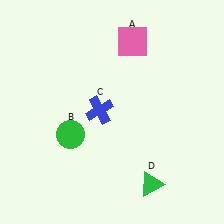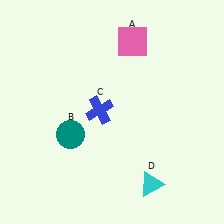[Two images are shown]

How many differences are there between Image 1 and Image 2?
There are 2 differences between the two images.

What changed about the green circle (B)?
In Image 1, B is green. In Image 2, it changed to teal.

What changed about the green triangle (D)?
In Image 1, D is green. In Image 2, it changed to cyan.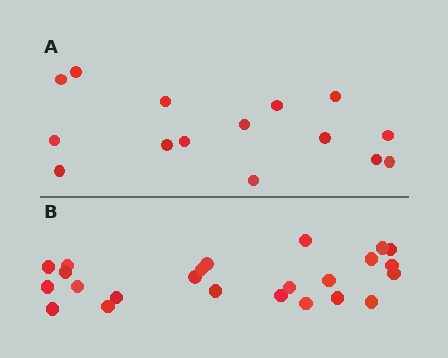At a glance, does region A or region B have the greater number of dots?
Region B (the bottom region) has more dots.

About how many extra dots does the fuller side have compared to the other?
Region B has roughly 8 or so more dots than region A.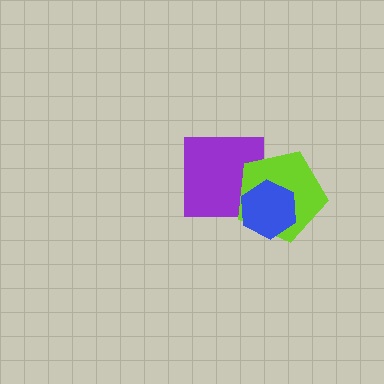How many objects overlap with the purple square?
2 objects overlap with the purple square.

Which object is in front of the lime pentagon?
The blue hexagon is in front of the lime pentagon.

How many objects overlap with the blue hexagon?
2 objects overlap with the blue hexagon.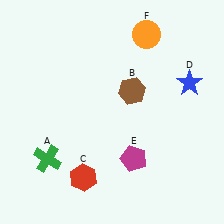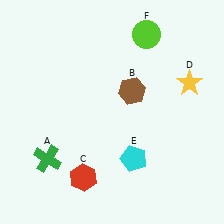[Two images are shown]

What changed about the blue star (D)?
In Image 1, D is blue. In Image 2, it changed to yellow.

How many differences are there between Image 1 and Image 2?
There are 3 differences between the two images.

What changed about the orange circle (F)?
In Image 1, F is orange. In Image 2, it changed to lime.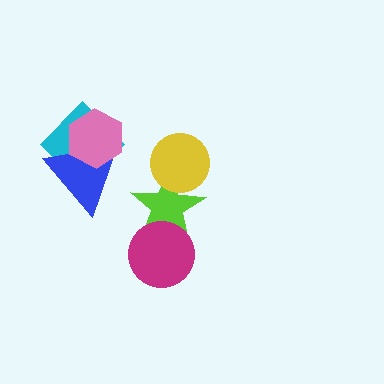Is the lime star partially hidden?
Yes, it is partially covered by another shape.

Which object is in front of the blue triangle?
The pink hexagon is in front of the blue triangle.